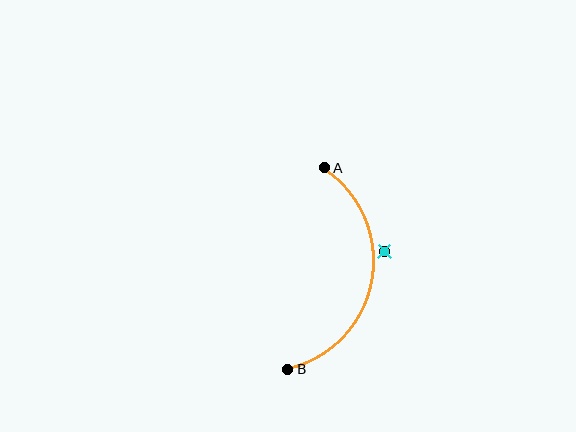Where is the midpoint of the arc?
The arc midpoint is the point on the curve farthest from the straight line joining A and B. It sits to the right of that line.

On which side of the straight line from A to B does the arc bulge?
The arc bulges to the right of the straight line connecting A and B.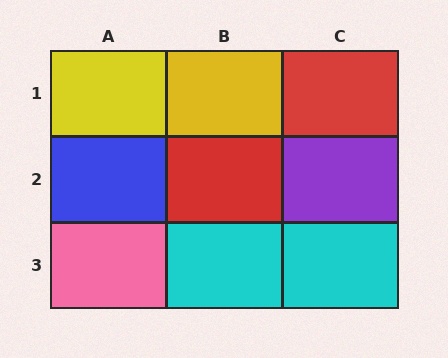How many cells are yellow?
2 cells are yellow.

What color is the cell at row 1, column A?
Yellow.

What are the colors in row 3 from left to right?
Pink, cyan, cyan.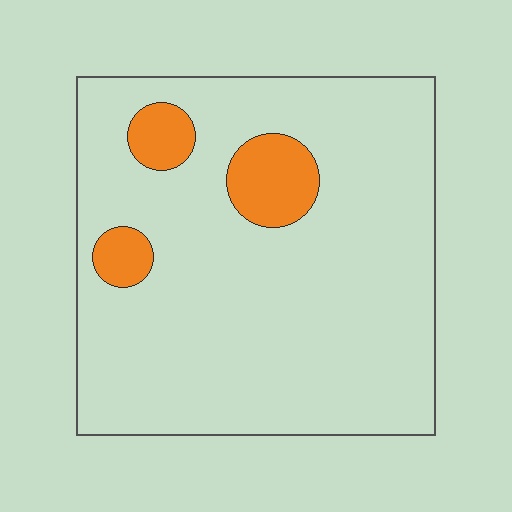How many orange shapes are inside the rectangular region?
3.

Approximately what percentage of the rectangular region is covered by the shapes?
Approximately 10%.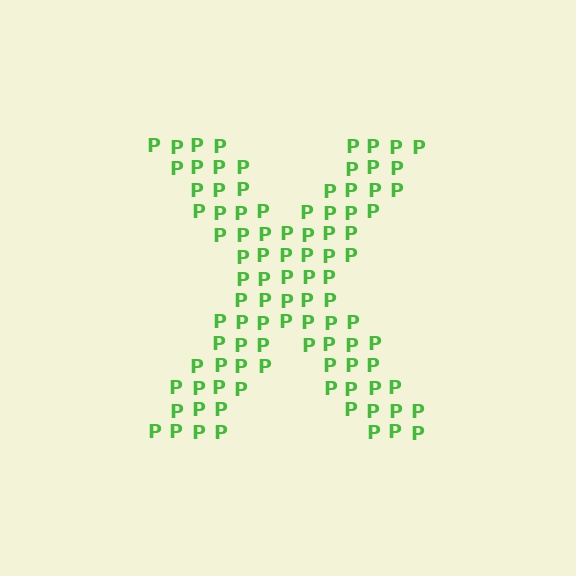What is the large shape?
The large shape is the letter X.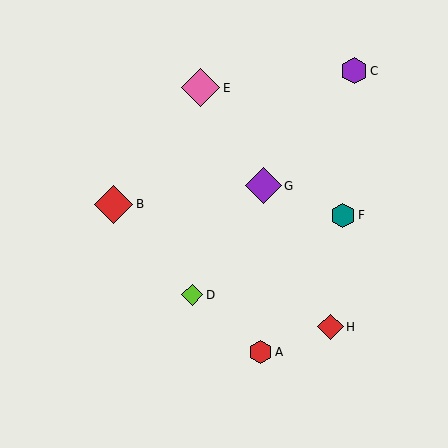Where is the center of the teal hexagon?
The center of the teal hexagon is at (343, 215).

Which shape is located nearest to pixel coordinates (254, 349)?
The red hexagon (labeled A) at (260, 352) is nearest to that location.